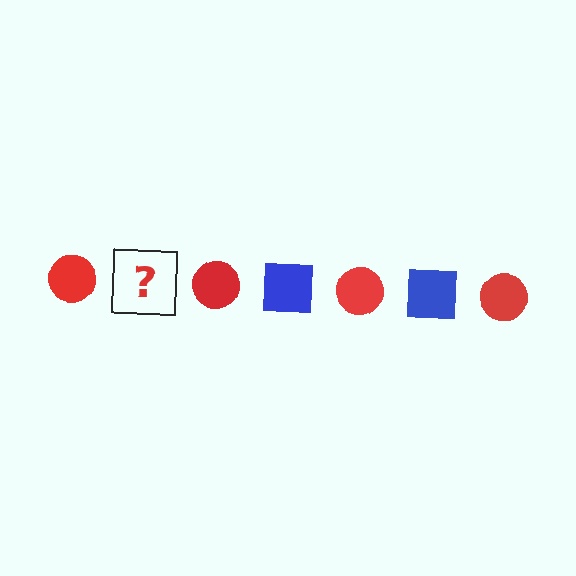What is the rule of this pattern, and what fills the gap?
The rule is that the pattern alternates between red circle and blue square. The gap should be filled with a blue square.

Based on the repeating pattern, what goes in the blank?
The blank should be a blue square.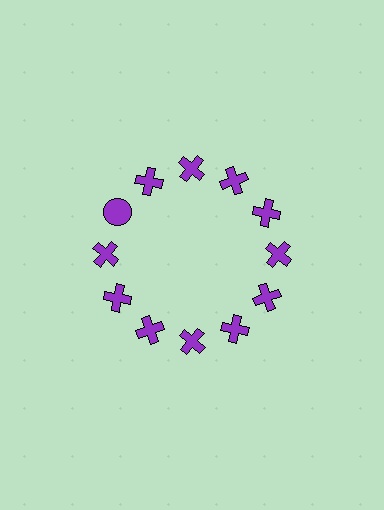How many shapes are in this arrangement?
There are 12 shapes arranged in a ring pattern.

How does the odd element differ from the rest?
It has a different shape: circle instead of cross.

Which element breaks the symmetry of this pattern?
The purple circle at roughly the 10 o'clock position breaks the symmetry. All other shapes are purple crosses.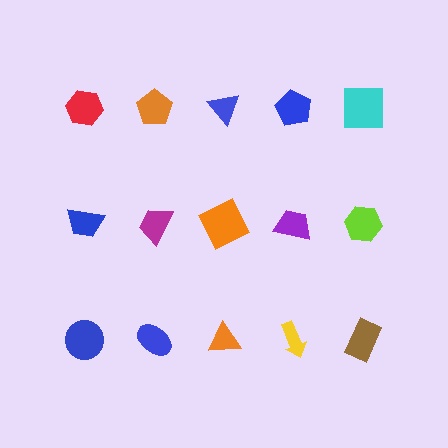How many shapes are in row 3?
5 shapes.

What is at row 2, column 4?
A purple trapezoid.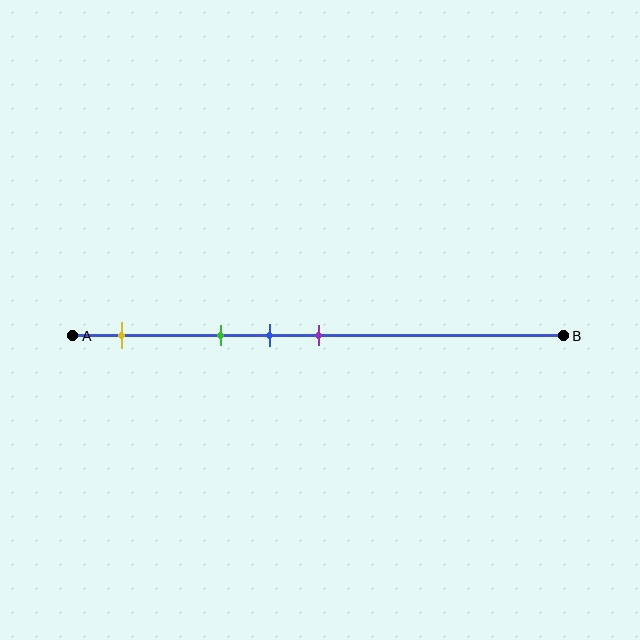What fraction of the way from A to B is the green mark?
The green mark is approximately 30% (0.3) of the way from A to B.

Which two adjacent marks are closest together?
The blue and purple marks are the closest adjacent pair.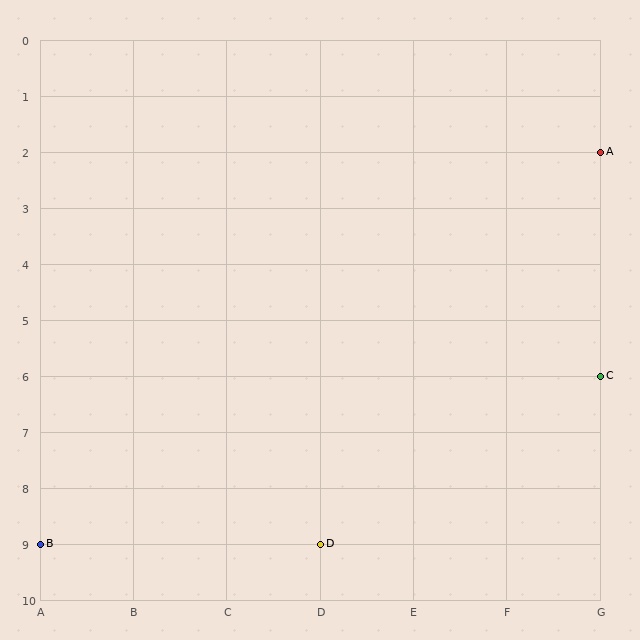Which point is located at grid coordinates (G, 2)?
Point A is at (G, 2).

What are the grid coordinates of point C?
Point C is at grid coordinates (G, 6).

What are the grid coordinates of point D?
Point D is at grid coordinates (D, 9).